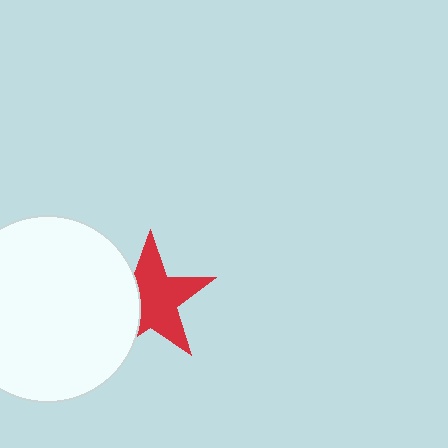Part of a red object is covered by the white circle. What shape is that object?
It is a star.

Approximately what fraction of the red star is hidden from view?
Roughly 33% of the red star is hidden behind the white circle.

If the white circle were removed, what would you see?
You would see the complete red star.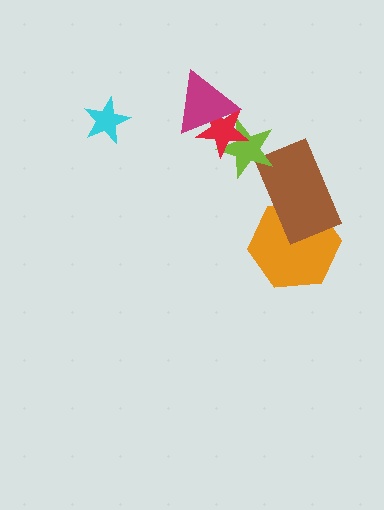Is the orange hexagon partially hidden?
Yes, it is partially covered by another shape.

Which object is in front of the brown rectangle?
The lime star is in front of the brown rectangle.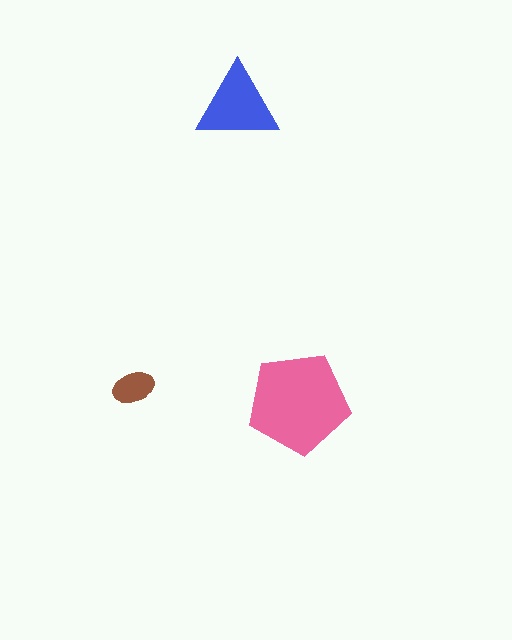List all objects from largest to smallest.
The pink pentagon, the blue triangle, the brown ellipse.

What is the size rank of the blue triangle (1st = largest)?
2nd.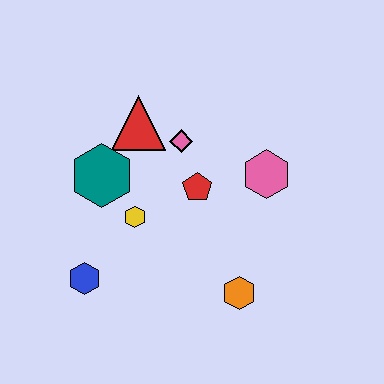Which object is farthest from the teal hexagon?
The orange hexagon is farthest from the teal hexagon.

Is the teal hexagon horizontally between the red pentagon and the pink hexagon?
No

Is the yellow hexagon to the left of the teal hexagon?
No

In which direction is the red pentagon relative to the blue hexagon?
The red pentagon is to the right of the blue hexagon.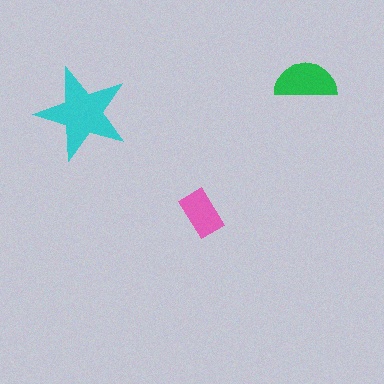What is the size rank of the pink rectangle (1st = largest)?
3rd.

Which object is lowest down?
The pink rectangle is bottommost.